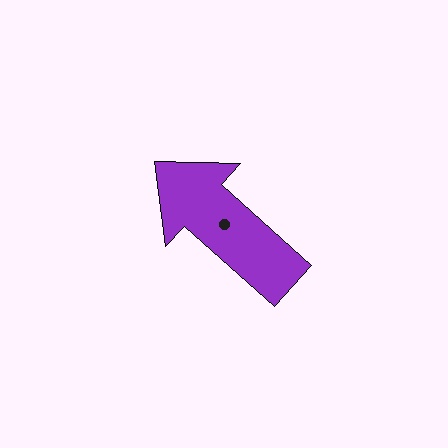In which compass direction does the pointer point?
Northwest.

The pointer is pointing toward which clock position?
Roughly 10 o'clock.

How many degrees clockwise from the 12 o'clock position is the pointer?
Approximately 312 degrees.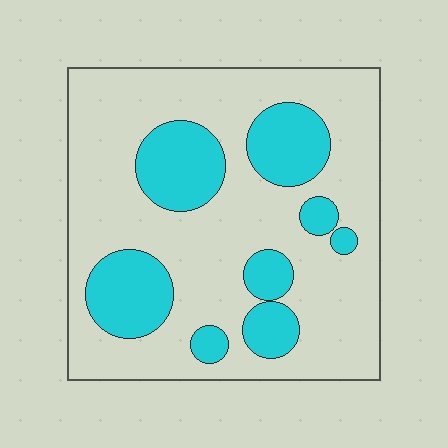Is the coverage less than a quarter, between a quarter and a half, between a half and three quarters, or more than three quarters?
Between a quarter and a half.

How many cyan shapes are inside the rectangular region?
8.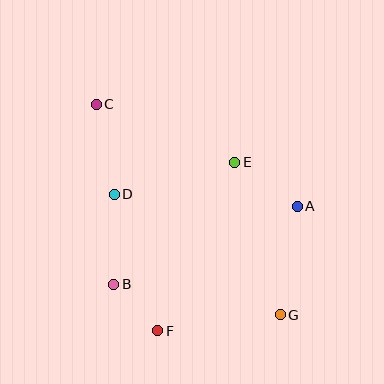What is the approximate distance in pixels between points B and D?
The distance between B and D is approximately 90 pixels.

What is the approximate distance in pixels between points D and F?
The distance between D and F is approximately 144 pixels.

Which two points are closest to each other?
Points B and F are closest to each other.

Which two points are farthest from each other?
Points C and G are farthest from each other.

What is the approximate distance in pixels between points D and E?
The distance between D and E is approximately 125 pixels.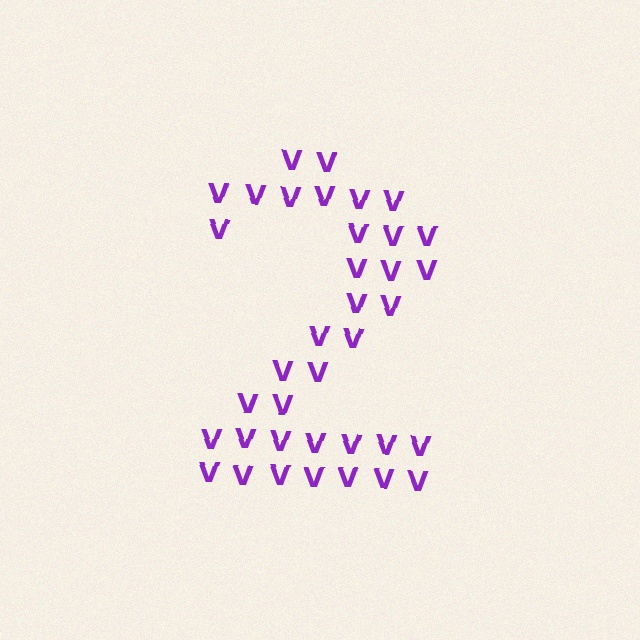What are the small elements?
The small elements are letter V's.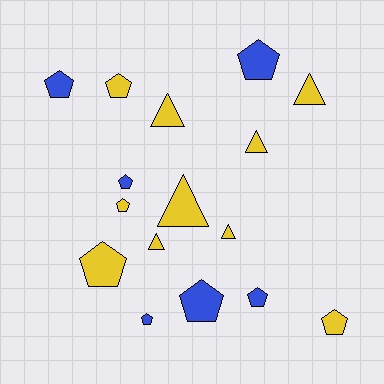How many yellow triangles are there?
There are 6 yellow triangles.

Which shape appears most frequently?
Pentagon, with 10 objects.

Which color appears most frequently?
Yellow, with 10 objects.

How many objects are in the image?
There are 16 objects.